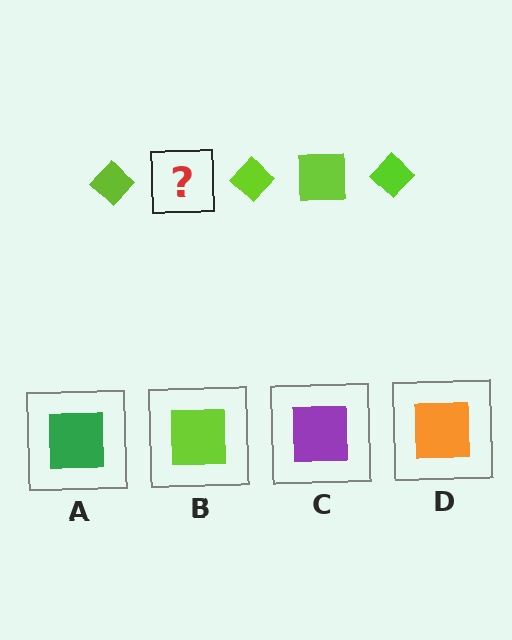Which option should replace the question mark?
Option B.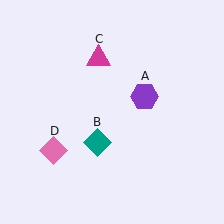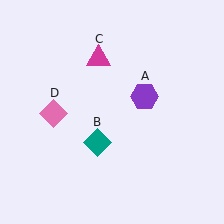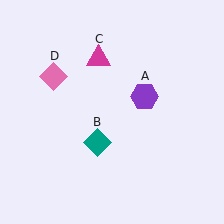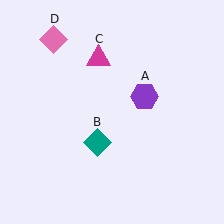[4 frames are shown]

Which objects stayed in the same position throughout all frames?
Purple hexagon (object A) and teal diamond (object B) and magenta triangle (object C) remained stationary.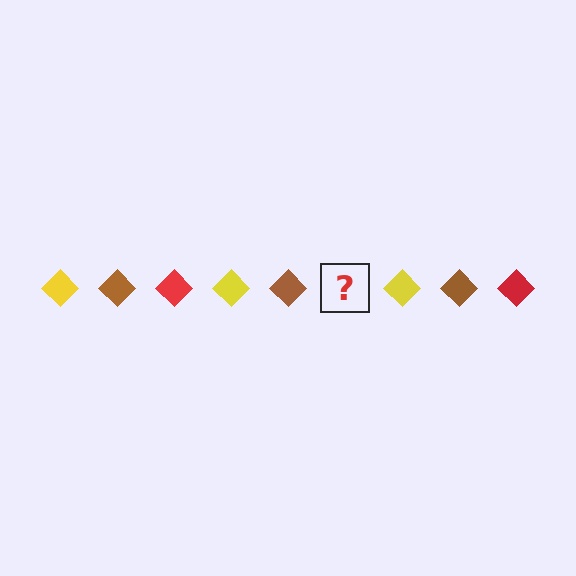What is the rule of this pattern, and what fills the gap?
The rule is that the pattern cycles through yellow, brown, red diamonds. The gap should be filled with a red diamond.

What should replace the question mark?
The question mark should be replaced with a red diamond.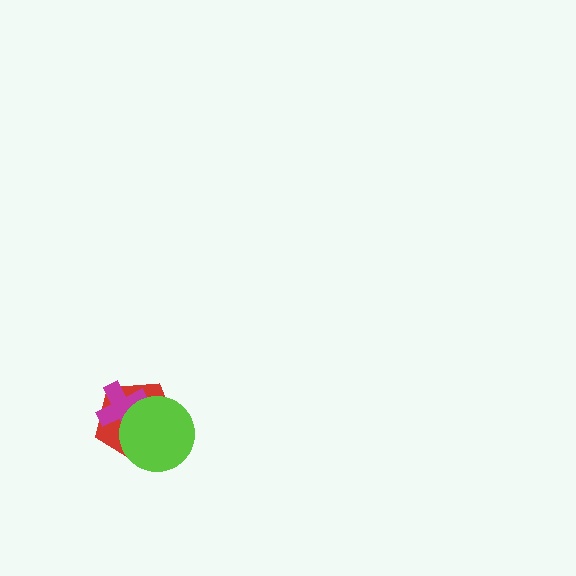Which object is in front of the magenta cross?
The lime circle is in front of the magenta cross.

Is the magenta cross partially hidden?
Yes, it is partially covered by another shape.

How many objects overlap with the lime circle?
2 objects overlap with the lime circle.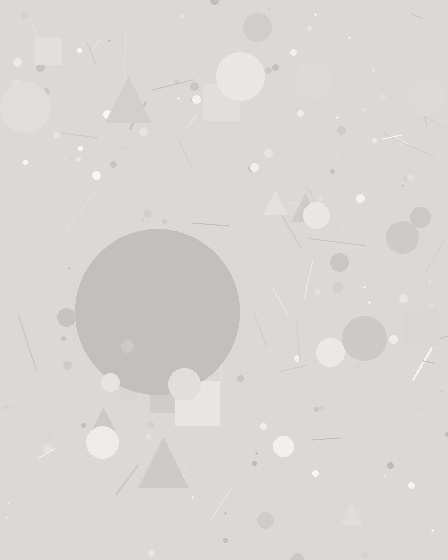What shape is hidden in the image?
A circle is hidden in the image.